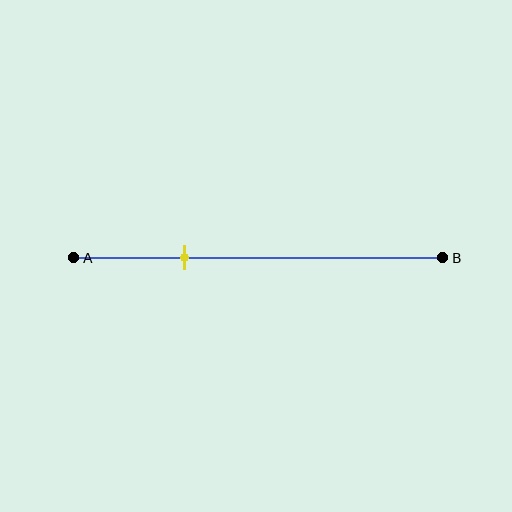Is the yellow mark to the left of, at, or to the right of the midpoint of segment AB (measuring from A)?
The yellow mark is to the left of the midpoint of segment AB.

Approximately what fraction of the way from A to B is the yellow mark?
The yellow mark is approximately 30% of the way from A to B.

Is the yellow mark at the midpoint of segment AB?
No, the mark is at about 30% from A, not at the 50% midpoint.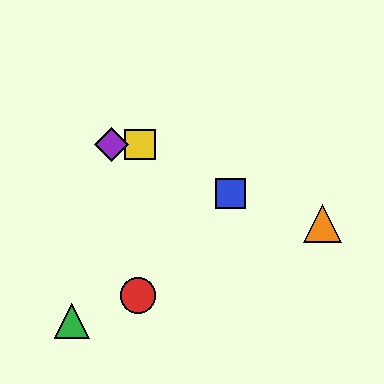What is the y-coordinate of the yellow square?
The yellow square is at y≈145.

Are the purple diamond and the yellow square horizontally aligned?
Yes, both are at y≈145.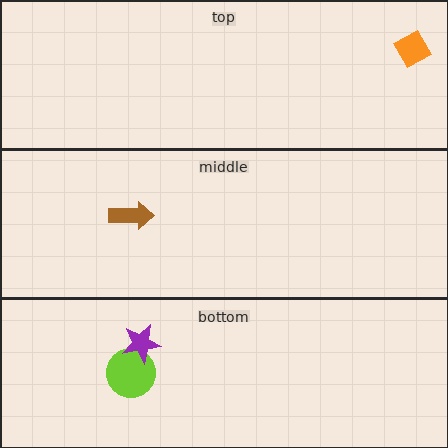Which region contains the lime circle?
The bottom region.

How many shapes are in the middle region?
1.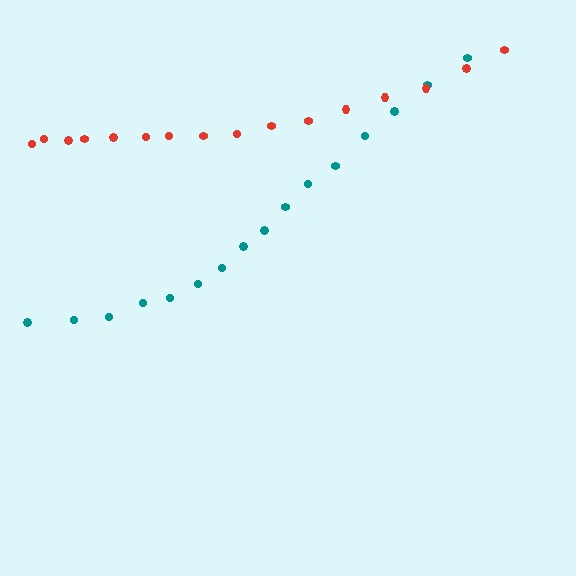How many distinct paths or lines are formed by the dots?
There are 2 distinct paths.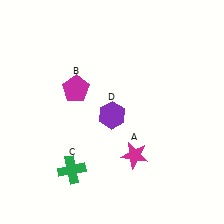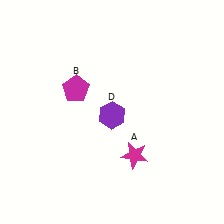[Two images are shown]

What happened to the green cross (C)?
The green cross (C) was removed in Image 2. It was in the bottom-left area of Image 1.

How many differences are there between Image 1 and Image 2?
There is 1 difference between the two images.